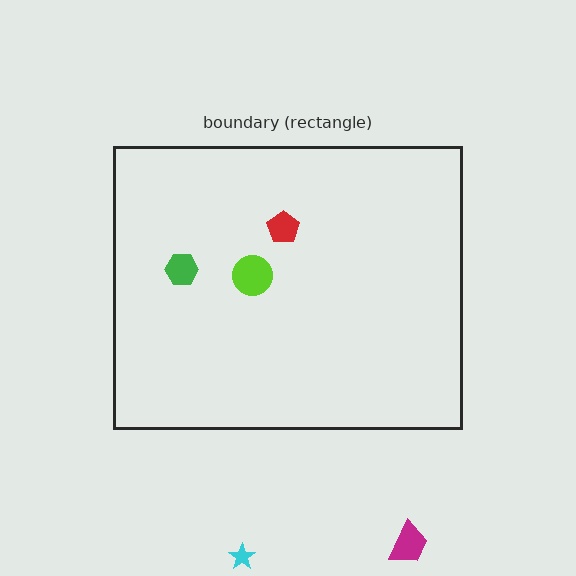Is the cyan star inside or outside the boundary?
Outside.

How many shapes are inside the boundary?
3 inside, 2 outside.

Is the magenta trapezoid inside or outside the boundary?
Outside.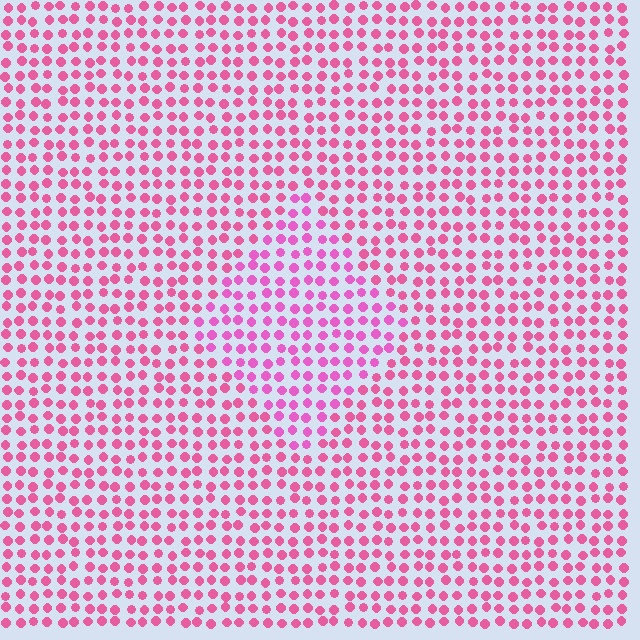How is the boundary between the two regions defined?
The boundary is defined purely by a slight shift in hue (about 19 degrees). Spacing, size, and orientation are identical on both sides.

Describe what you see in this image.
The image is filled with small pink elements in a uniform arrangement. A diamond-shaped region is visible where the elements are tinted to a slightly different hue, forming a subtle color boundary.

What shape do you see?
I see a diamond.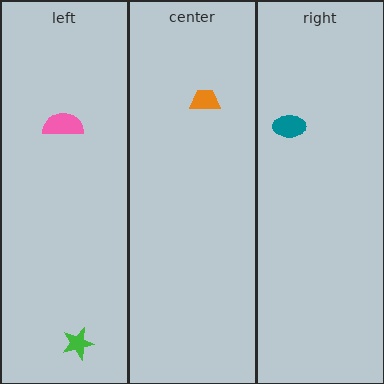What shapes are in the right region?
The teal ellipse.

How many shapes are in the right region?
1.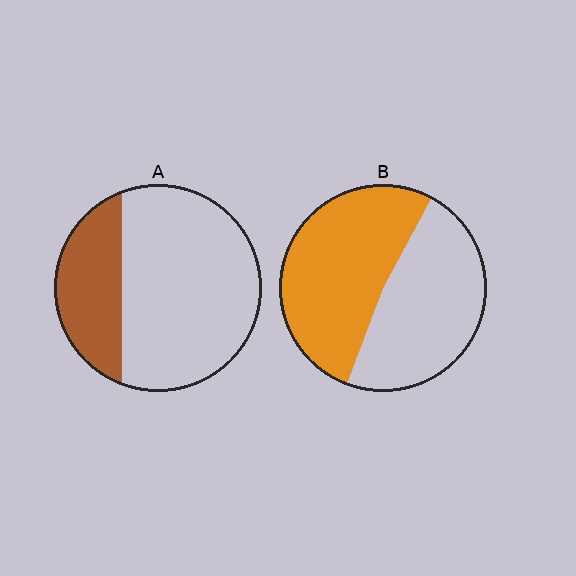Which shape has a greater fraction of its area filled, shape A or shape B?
Shape B.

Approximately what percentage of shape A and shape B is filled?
A is approximately 30% and B is approximately 50%.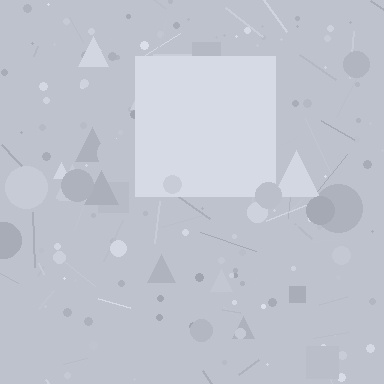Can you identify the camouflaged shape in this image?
The camouflaged shape is a square.